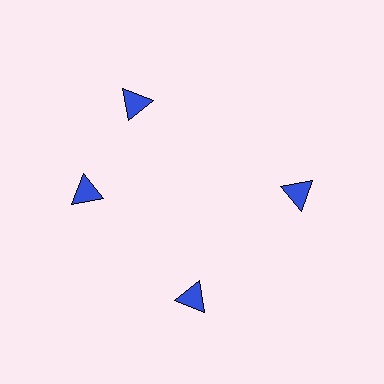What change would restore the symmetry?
The symmetry would be restored by rotating it back into even spacing with its neighbors so that all 4 triangles sit at equal angles and equal distance from the center.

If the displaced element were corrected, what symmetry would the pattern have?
It would have 4-fold rotational symmetry — the pattern would map onto itself every 90 degrees.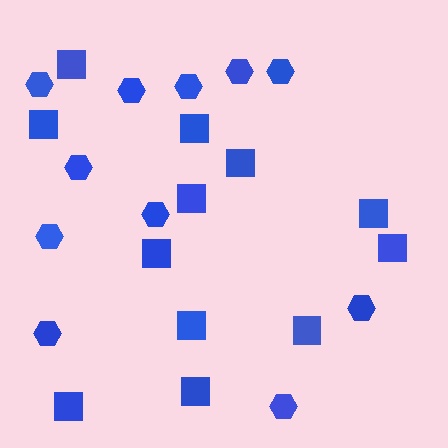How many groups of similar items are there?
There are 2 groups: one group of squares (12) and one group of hexagons (11).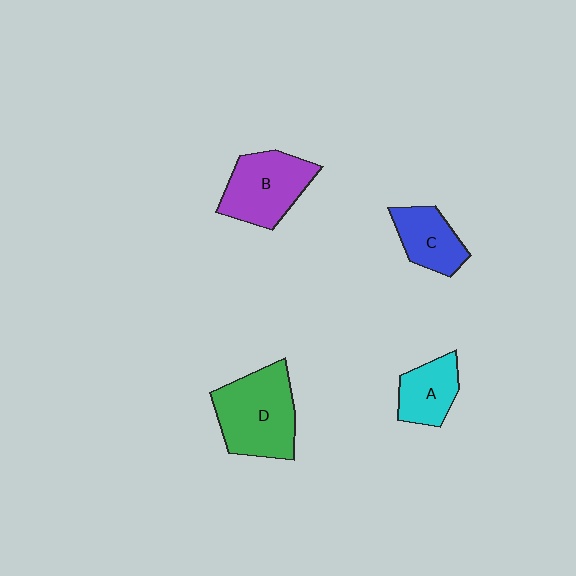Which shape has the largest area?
Shape D (green).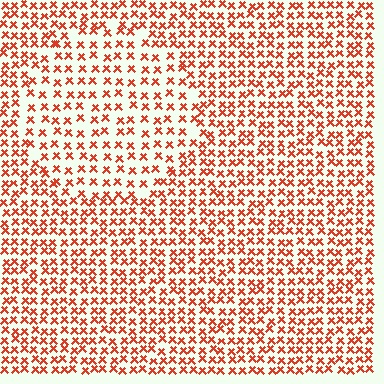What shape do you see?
I see a circle.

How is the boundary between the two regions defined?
The boundary is defined by a change in element density (approximately 1.6x ratio). All elements are the same color, size, and shape.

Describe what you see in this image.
The image contains small red elements arranged at two different densities. A circle-shaped region is visible where the elements are less densely packed than the surrounding area.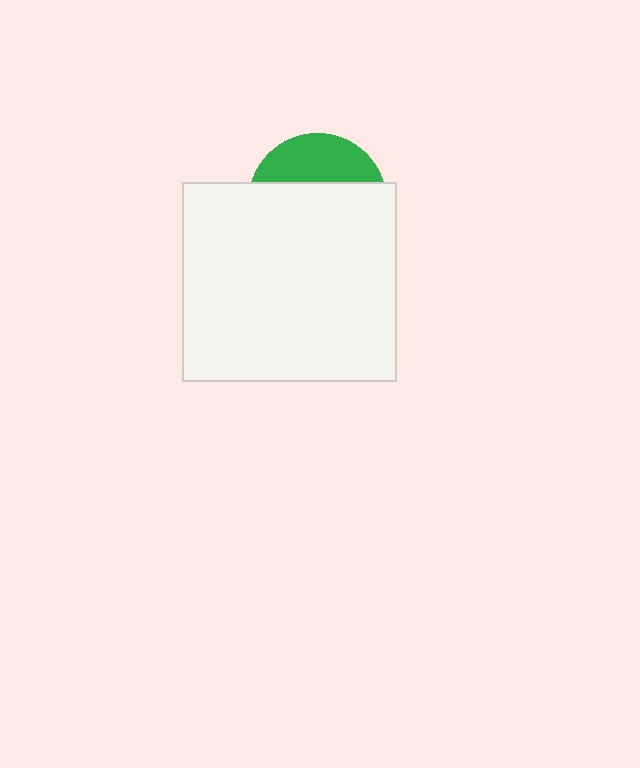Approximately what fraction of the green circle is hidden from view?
Roughly 69% of the green circle is hidden behind the white rectangle.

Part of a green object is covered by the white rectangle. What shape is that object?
It is a circle.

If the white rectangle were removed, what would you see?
You would see the complete green circle.